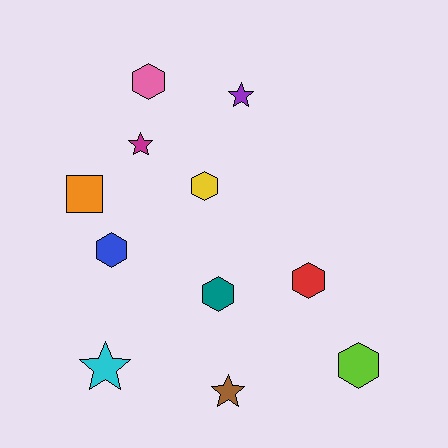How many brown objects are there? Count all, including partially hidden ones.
There is 1 brown object.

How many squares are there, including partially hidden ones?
There is 1 square.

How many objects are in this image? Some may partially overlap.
There are 11 objects.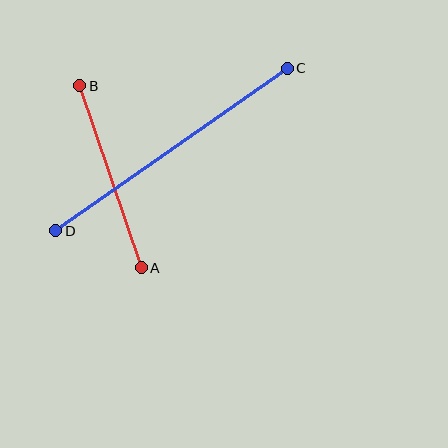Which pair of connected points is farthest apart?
Points C and D are farthest apart.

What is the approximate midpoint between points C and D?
The midpoint is at approximately (171, 149) pixels.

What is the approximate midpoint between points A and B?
The midpoint is at approximately (111, 177) pixels.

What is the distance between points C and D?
The distance is approximately 283 pixels.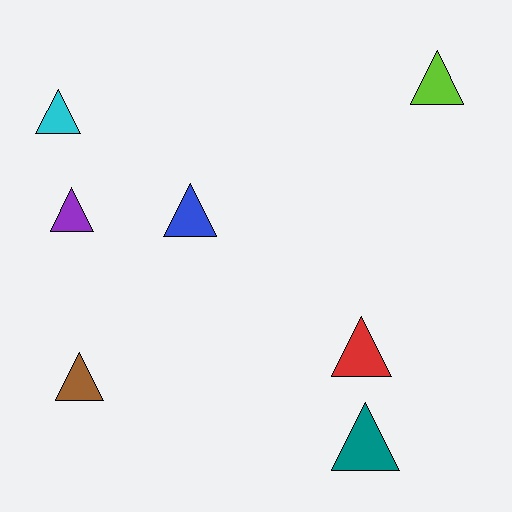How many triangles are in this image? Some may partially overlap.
There are 7 triangles.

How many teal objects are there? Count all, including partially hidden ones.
There is 1 teal object.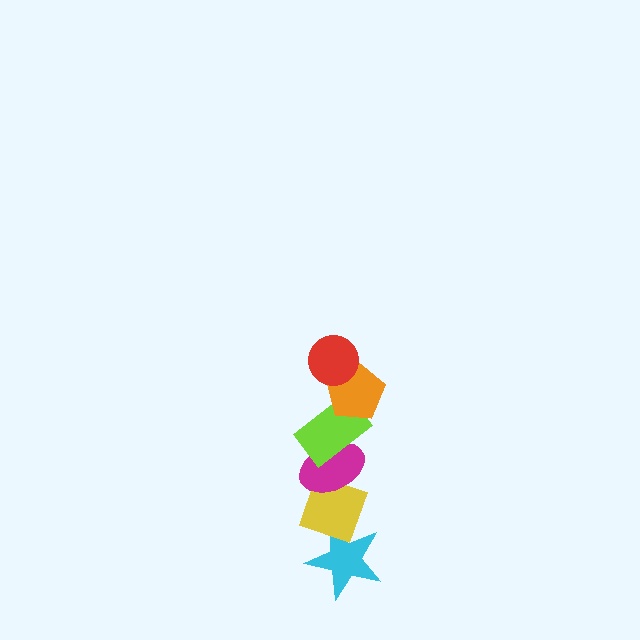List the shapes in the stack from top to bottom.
From top to bottom: the red circle, the orange pentagon, the lime rectangle, the magenta ellipse, the yellow diamond, the cyan star.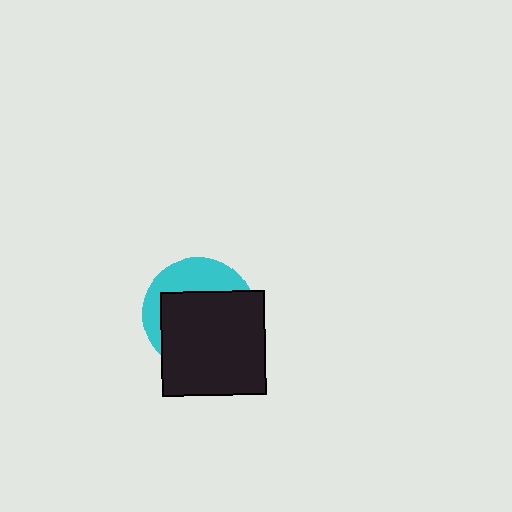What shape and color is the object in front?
The object in front is a black square.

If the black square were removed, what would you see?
You would see the complete cyan circle.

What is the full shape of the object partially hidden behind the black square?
The partially hidden object is a cyan circle.